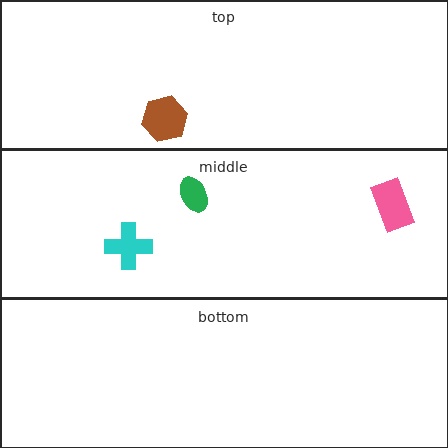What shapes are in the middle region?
The pink rectangle, the green ellipse, the cyan cross.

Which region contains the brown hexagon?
The top region.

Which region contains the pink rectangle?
The middle region.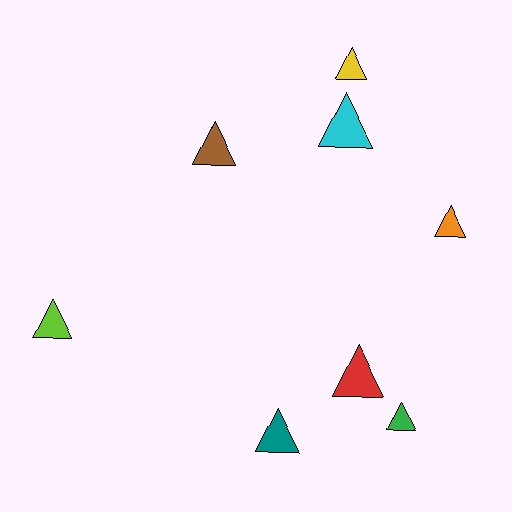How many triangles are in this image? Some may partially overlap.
There are 8 triangles.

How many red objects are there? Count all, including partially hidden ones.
There is 1 red object.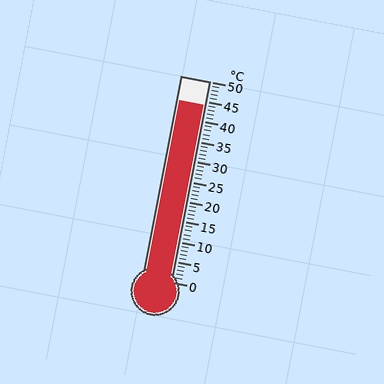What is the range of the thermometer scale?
The thermometer scale ranges from 0°C to 50°C.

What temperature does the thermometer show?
The thermometer shows approximately 44°C.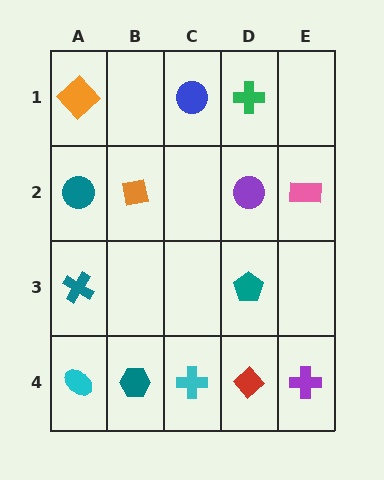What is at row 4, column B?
A teal hexagon.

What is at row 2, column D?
A purple circle.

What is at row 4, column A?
A cyan ellipse.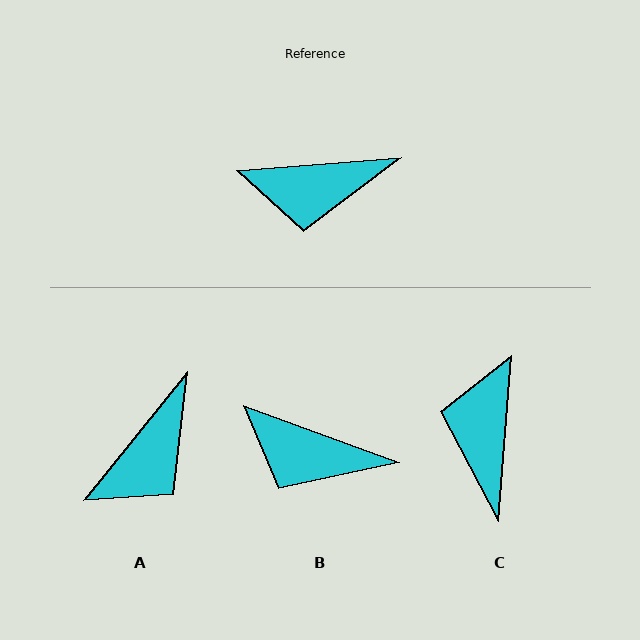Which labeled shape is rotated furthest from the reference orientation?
C, about 99 degrees away.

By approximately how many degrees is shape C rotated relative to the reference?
Approximately 99 degrees clockwise.